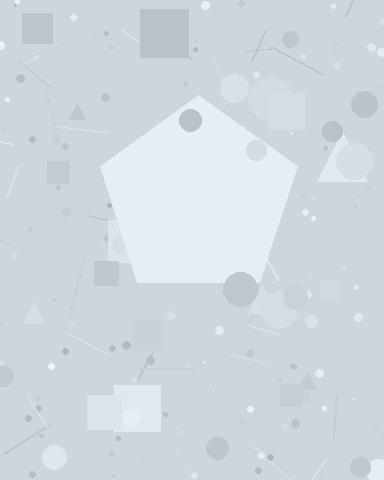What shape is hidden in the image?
A pentagon is hidden in the image.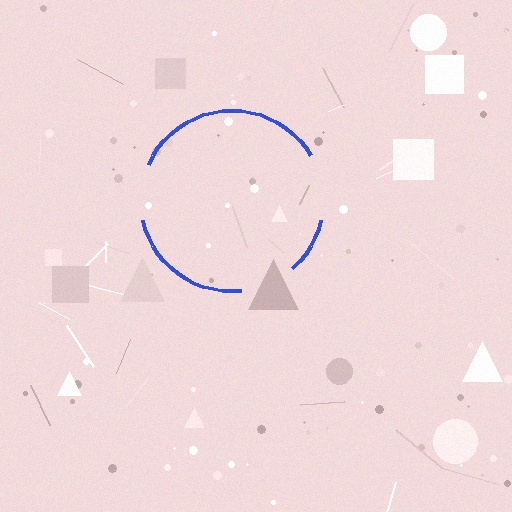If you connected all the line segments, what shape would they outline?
They would outline a circle.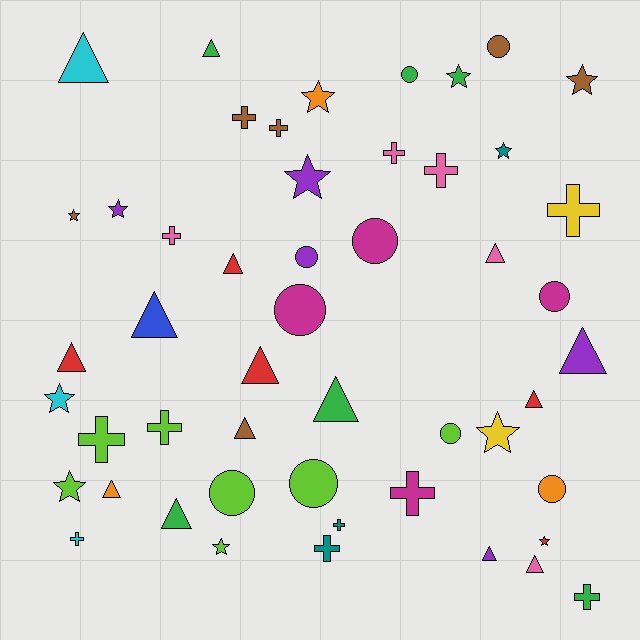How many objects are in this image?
There are 50 objects.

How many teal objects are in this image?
There are 3 teal objects.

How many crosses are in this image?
There are 13 crosses.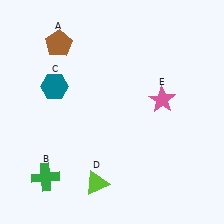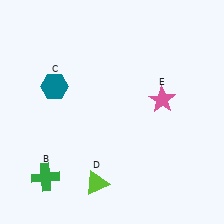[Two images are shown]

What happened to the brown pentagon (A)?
The brown pentagon (A) was removed in Image 2. It was in the top-left area of Image 1.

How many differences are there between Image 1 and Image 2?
There is 1 difference between the two images.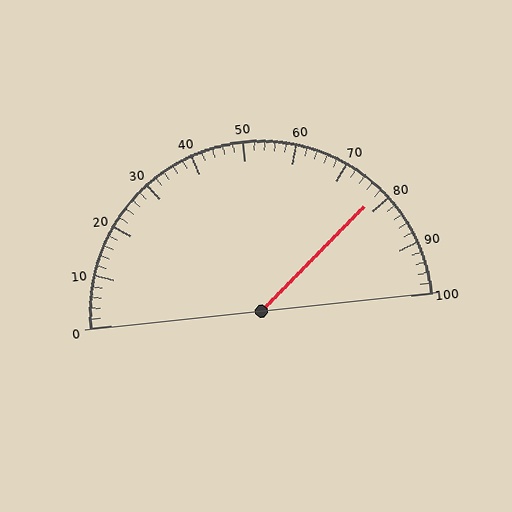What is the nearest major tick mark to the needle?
The nearest major tick mark is 80.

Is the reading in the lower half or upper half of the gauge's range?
The reading is in the upper half of the range (0 to 100).